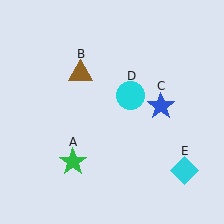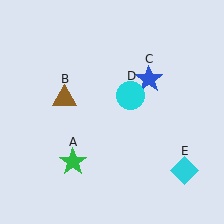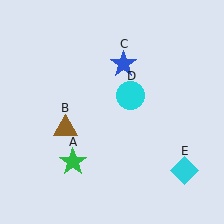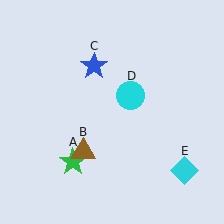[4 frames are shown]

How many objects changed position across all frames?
2 objects changed position: brown triangle (object B), blue star (object C).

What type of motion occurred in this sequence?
The brown triangle (object B), blue star (object C) rotated counterclockwise around the center of the scene.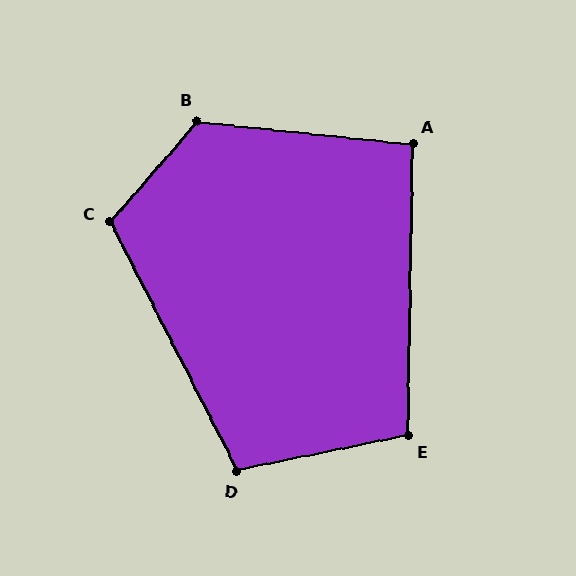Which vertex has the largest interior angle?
B, at approximately 125 degrees.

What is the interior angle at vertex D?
Approximately 105 degrees (obtuse).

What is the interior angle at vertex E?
Approximately 103 degrees (obtuse).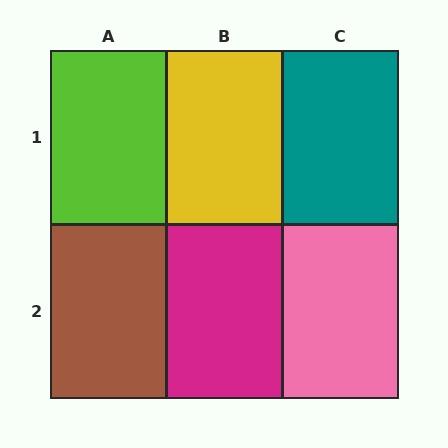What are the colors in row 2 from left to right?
Brown, magenta, pink.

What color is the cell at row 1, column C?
Teal.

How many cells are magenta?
1 cell is magenta.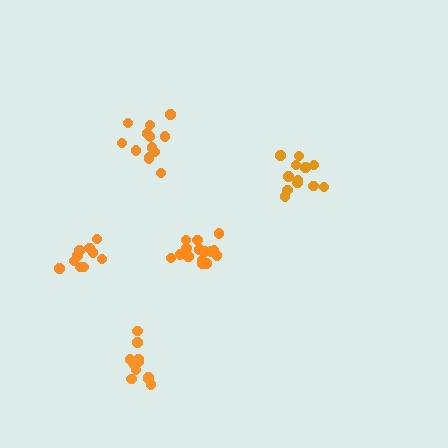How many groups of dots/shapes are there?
There are 5 groups.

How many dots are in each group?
Group 1: 12 dots, Group 2: 15 dots, Group 3: 10 dots, Group 4: 13 dots, Group 5: 11 dots (61 total).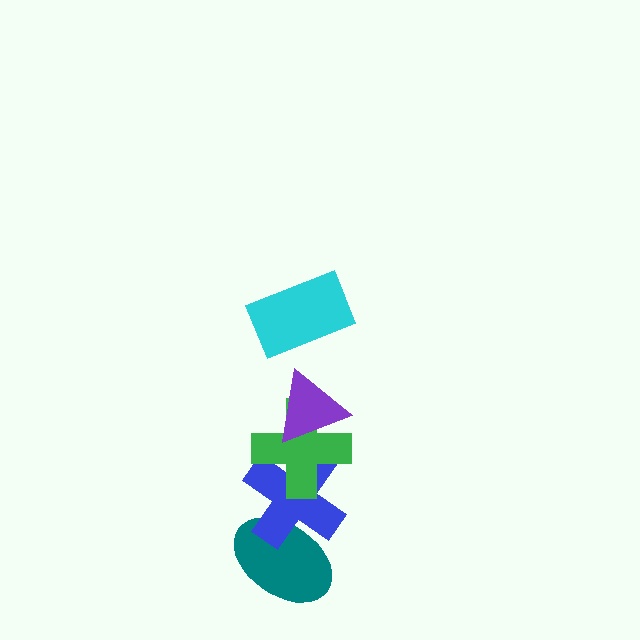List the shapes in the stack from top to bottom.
From top to bottom: the cyan rectangle, the purple triangle, the green cross, the blue cross, the teal ellipse.